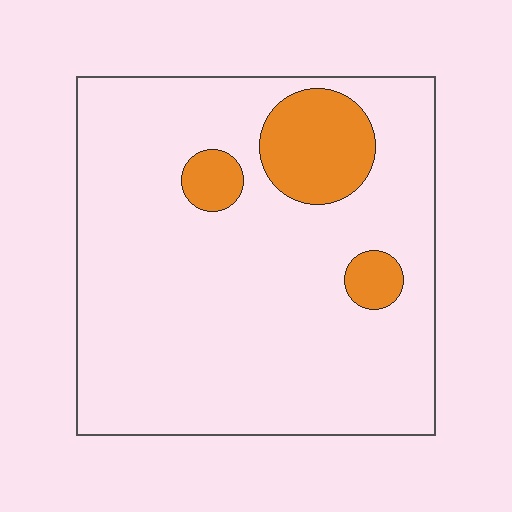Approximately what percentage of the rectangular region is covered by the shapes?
Approximately 15%.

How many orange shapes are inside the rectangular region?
3.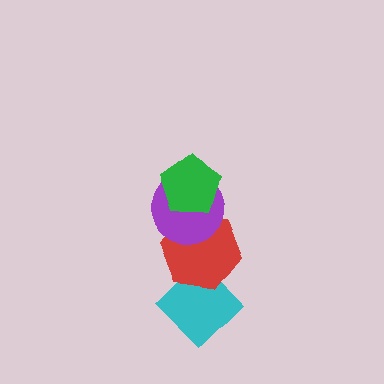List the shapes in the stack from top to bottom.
From top to bottom: the green pentagon, the purple circle, the red hexagon, the cyan diamond.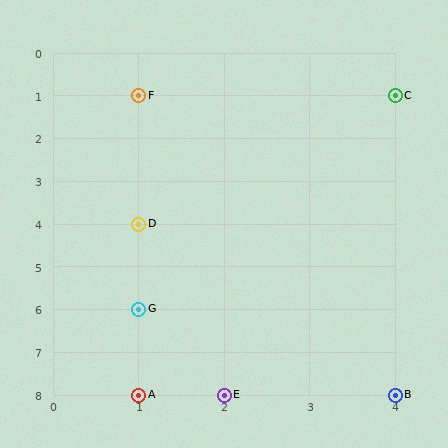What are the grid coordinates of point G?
Point G is at grid coordinates (1, 6).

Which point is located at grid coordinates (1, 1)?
Point F is at (1, 1).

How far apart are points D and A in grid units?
Points D and A are 4 rows apart.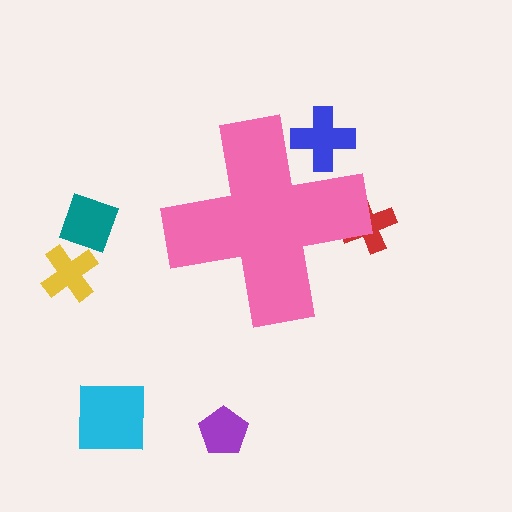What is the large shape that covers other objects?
A pink cross.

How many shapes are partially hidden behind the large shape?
2 shapes are partially hidden.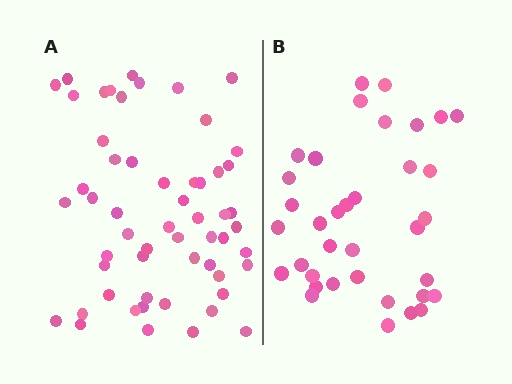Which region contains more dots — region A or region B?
Region A (the left region) has more dots.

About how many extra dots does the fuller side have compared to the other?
Region A has approximately 20 more dots than region B.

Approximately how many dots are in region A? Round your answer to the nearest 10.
About 60 dots. (The exact count is 56, which rounds to 60.)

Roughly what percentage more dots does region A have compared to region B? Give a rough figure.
About 55% more.